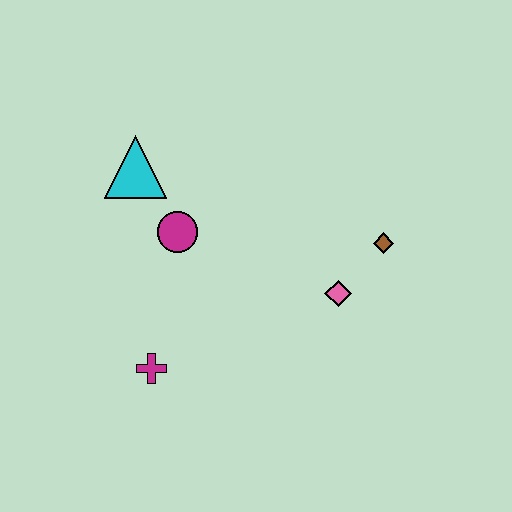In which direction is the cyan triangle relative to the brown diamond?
The cyan triangle is to the left of the brown diamond.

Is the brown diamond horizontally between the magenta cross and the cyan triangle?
No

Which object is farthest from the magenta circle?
The brown diamond is farthest from the magenta circle.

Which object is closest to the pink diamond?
The brown diamond is closest to the pink diamond.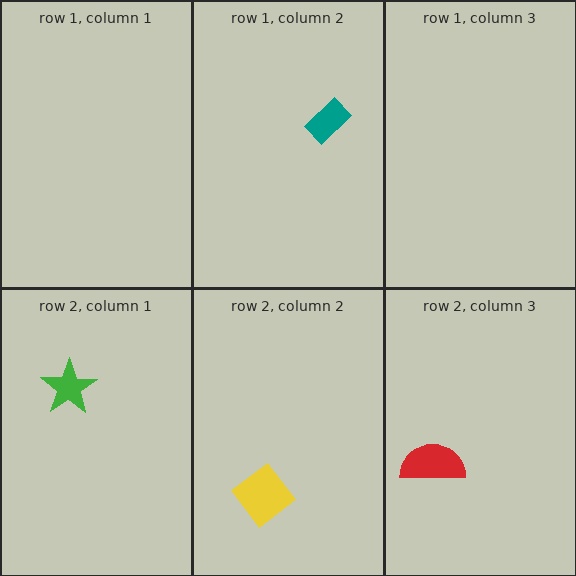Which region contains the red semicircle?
The row 2, column 3 region.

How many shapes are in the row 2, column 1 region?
1.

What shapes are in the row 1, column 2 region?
The teal rectangle.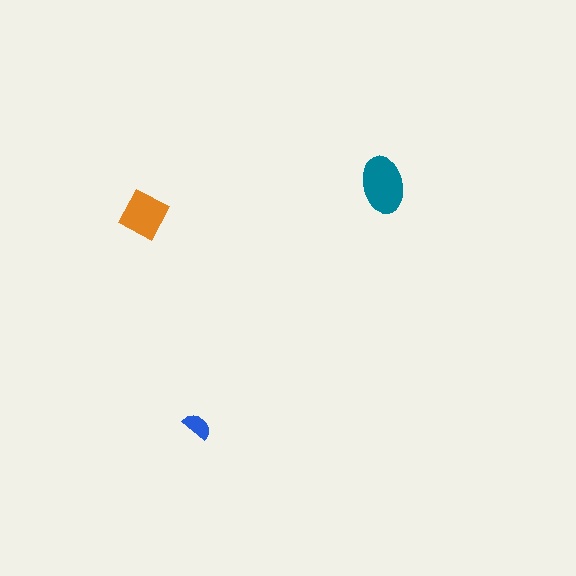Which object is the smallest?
The blue semicircle.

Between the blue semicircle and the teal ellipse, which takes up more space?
The teal ellipse.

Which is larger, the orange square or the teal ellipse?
The teal ellipse.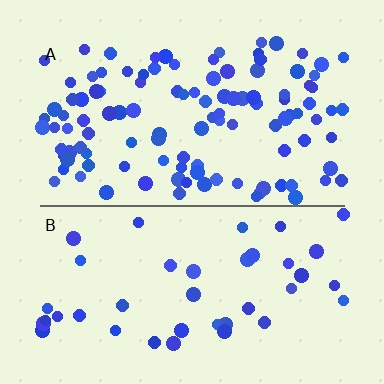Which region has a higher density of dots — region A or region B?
A (the top).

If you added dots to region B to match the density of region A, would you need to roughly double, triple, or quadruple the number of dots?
Approximately triple.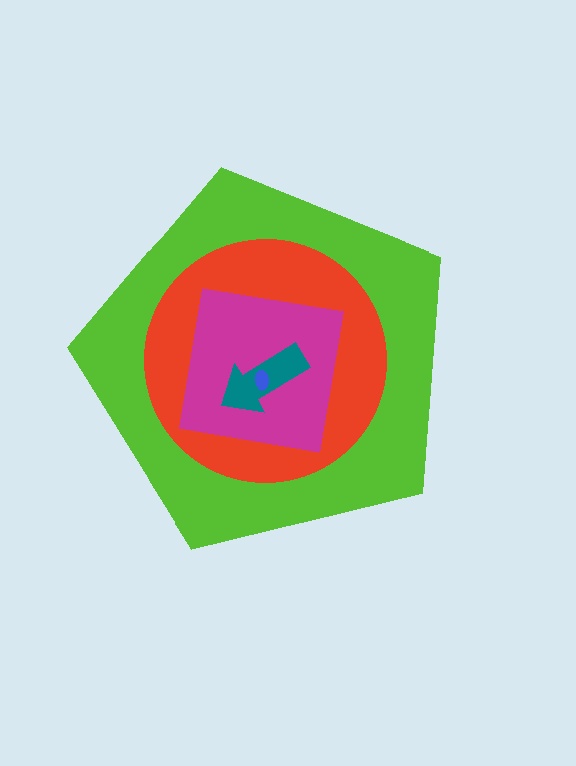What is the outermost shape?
The lime pentagon.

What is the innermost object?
The blue ellipse.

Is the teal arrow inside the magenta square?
Yes.